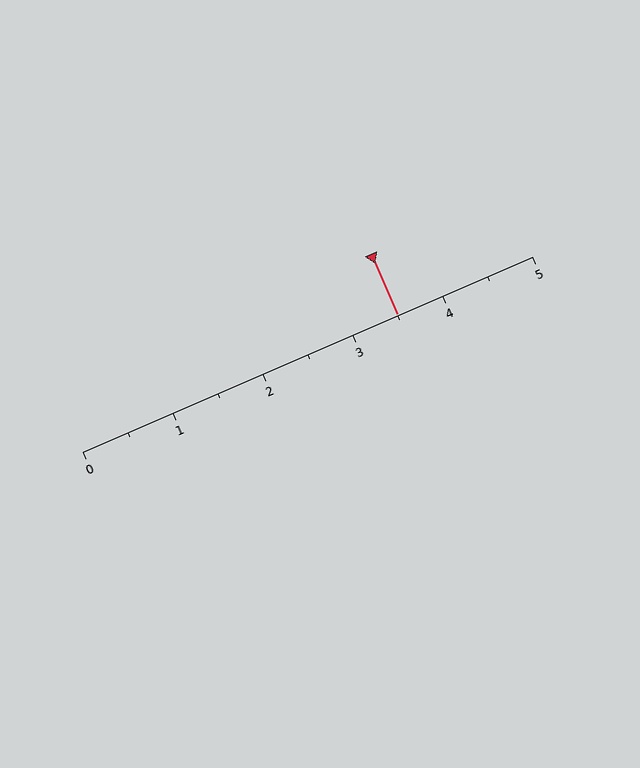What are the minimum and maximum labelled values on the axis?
The axis runs from 0 to 5.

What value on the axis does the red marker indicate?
The marker indicates approximately 3.5.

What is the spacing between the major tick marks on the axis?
The major ticks are spaced 1 apart.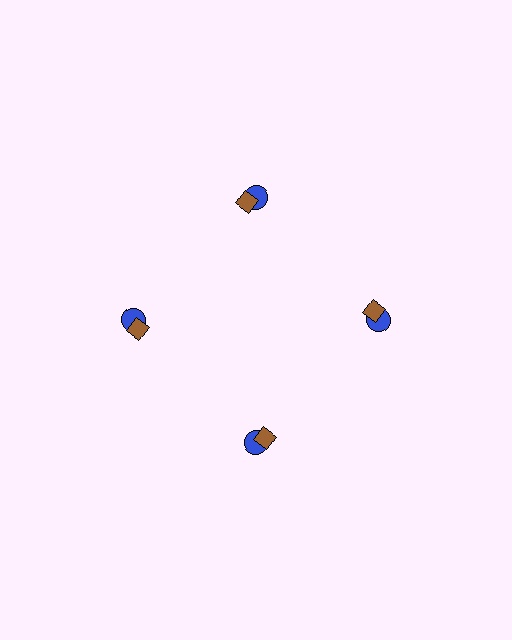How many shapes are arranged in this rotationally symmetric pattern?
There are 8 shapes, arranged in 4 groups of 2.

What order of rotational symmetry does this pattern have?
This pattern has 4-fold rotational symmetry.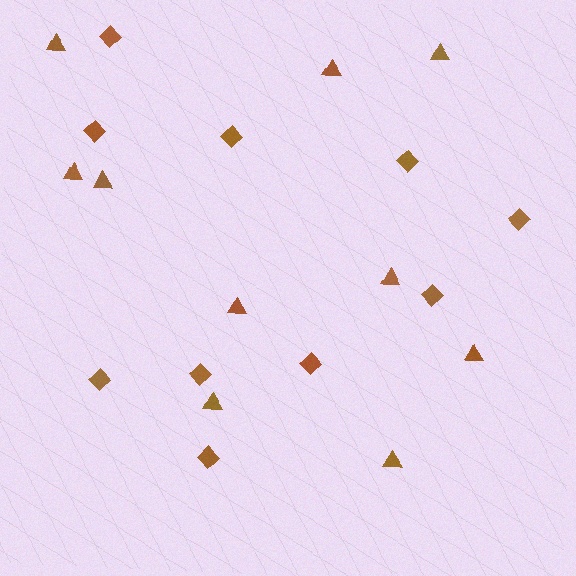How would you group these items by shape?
There are 2 groups: one group of triangles (10) and one group of diamonds (10).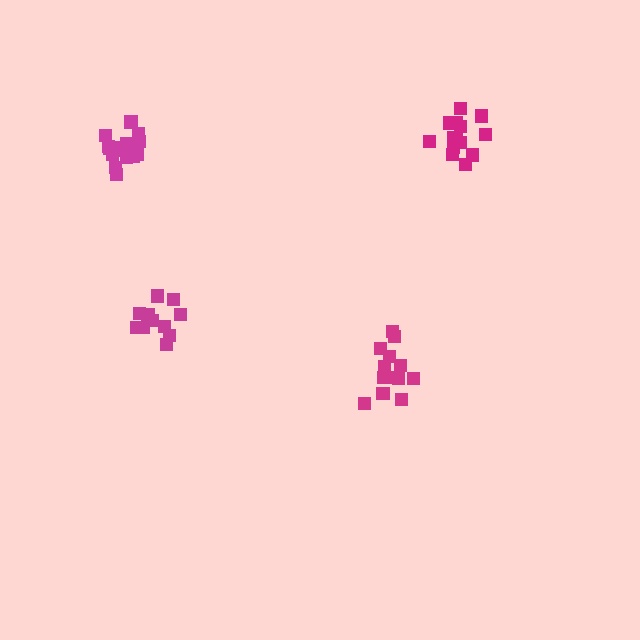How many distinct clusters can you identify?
There are 4 distinct clusters.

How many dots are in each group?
Group 1: 12 dots, Group 2: 14 dots, Group 3: 17 dots, Group 4: 13 dots (56 total).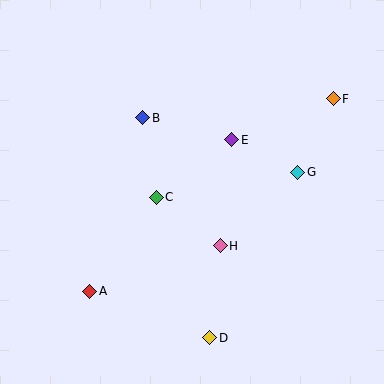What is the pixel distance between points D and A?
The distance between D and A is 129 pixels.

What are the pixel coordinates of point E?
Point E is at (231, 140).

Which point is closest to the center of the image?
Point C at (156, 197) is closest to the center.